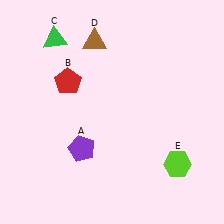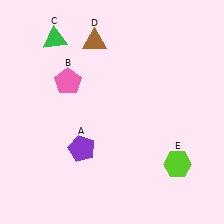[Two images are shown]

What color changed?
The pentagon (B) changed from red in Image 1 to pink in Image 2.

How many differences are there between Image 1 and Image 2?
There is 1 difference between the two images.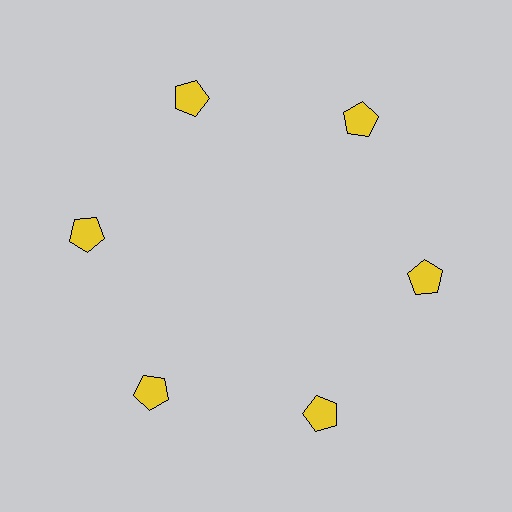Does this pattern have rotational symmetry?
Yes, this pattern has 6-fold rotational symmetry. It looks the same after rotating 60 degrees around the center.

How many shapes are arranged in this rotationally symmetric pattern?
There are 6 shapes, arranged in 6 groups of 1.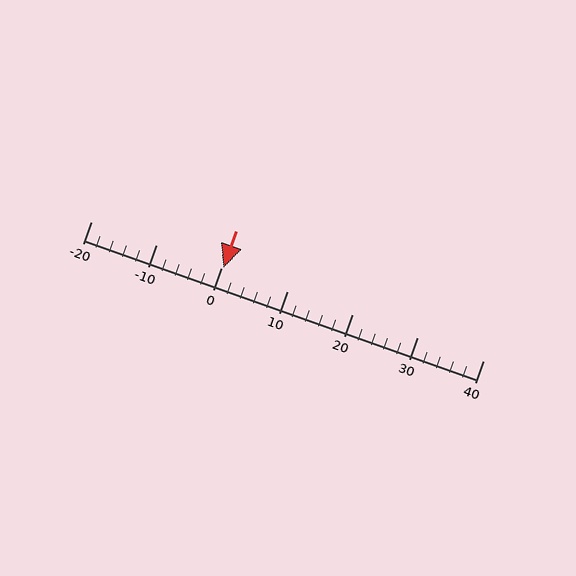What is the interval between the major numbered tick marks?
The major tick marks are spaced 10 units apart.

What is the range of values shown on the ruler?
The ruler shows values from -20 to 40.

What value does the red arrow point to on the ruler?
The red arrow points to approximately 0.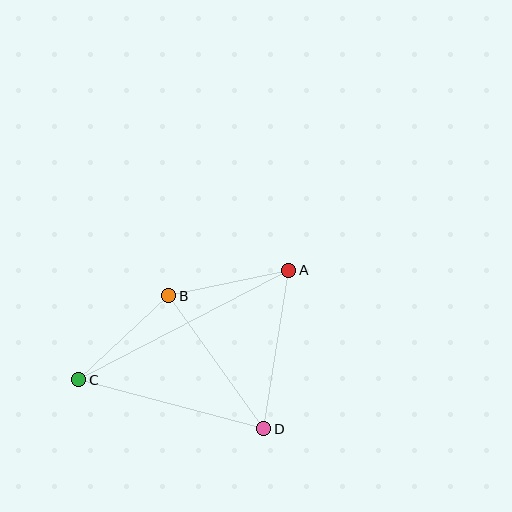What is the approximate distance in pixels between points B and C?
The distance between B and C is approximately 123 pixels.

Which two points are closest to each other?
Points A and B are closest to each other.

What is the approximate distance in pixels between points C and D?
The distance between C and D is approximately 192 pixels.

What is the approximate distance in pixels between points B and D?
The distance between B and D is approximately 163 pixels.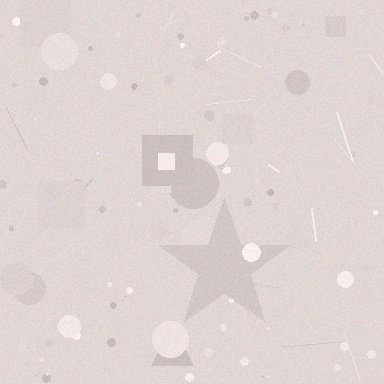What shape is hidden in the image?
A star is hidden in the image.